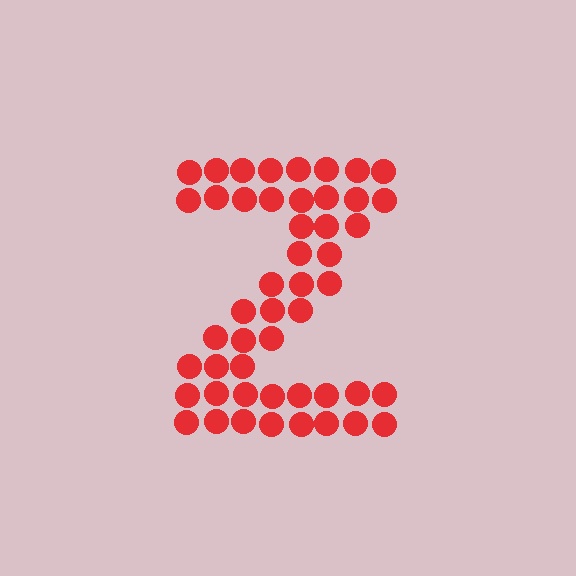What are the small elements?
The small elements are circles.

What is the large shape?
The large shape is the letter Z.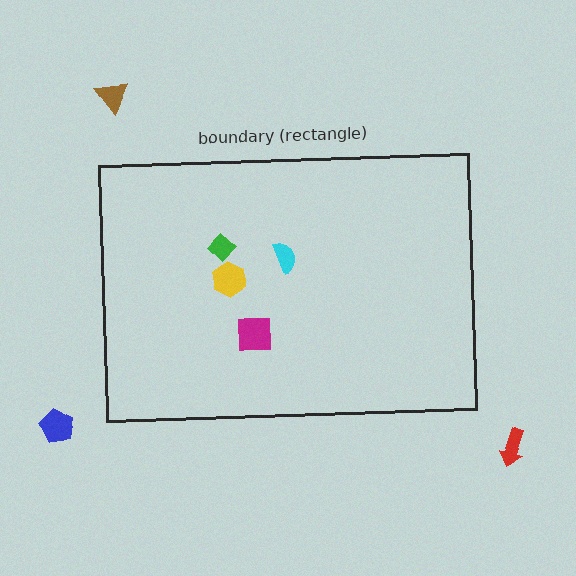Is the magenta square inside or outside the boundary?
Inside.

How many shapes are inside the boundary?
4 inside, 3 outside.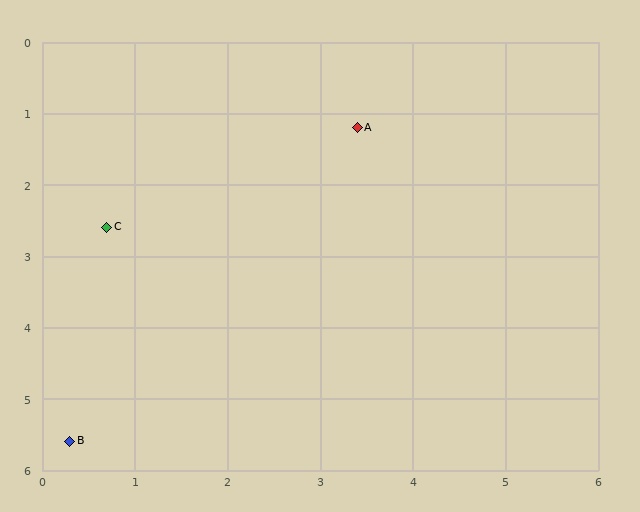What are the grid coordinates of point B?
Point B is at approximately (0.3, 5.6).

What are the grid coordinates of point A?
Point A is at approximately (3.4, 1.2).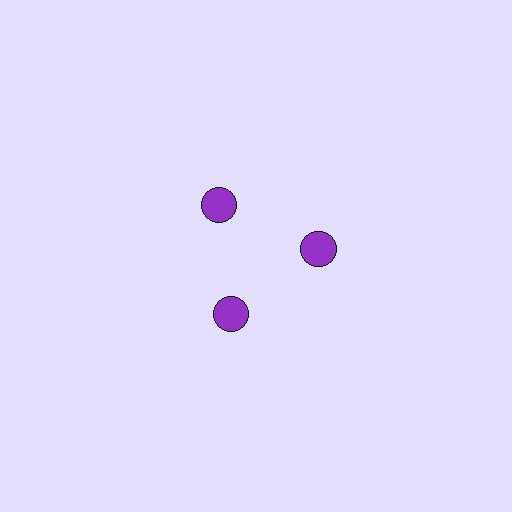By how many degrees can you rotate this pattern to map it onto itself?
The pattern maps onto itself every 120 degrees of rotation.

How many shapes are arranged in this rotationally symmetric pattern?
There are 3 shapes, arranged in 3 groups of 1.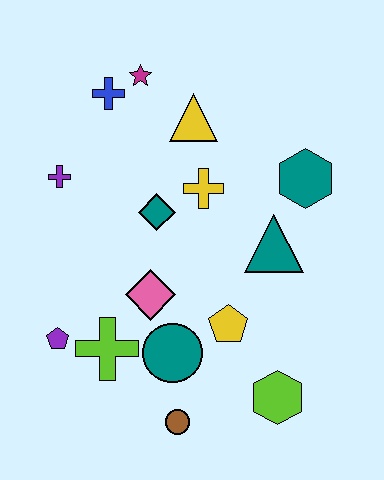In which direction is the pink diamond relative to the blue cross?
The pink diamond is below the blue cross.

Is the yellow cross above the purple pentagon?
Yes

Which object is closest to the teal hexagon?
The teal triangle is closest to the teal hexagon.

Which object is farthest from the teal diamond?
The lime hexagon is farthest from the teal diamond.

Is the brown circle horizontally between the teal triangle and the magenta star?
Yes